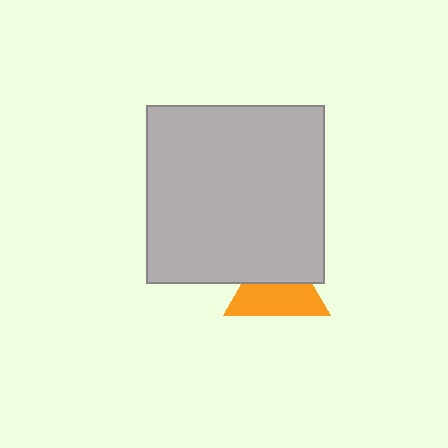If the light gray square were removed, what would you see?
You would see the complete orange triangle.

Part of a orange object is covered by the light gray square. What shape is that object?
It is a triangle.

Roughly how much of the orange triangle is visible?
About half of it is visible (roughly 57%).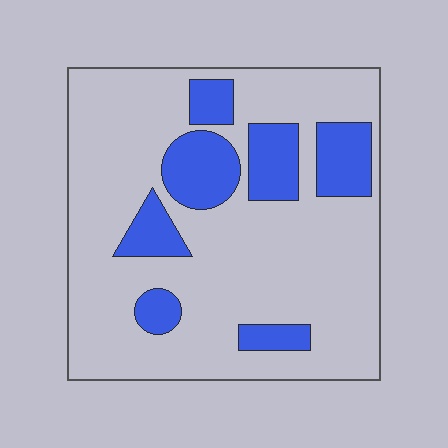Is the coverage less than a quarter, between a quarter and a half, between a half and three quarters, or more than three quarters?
Less than a quarter.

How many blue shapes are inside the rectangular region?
7.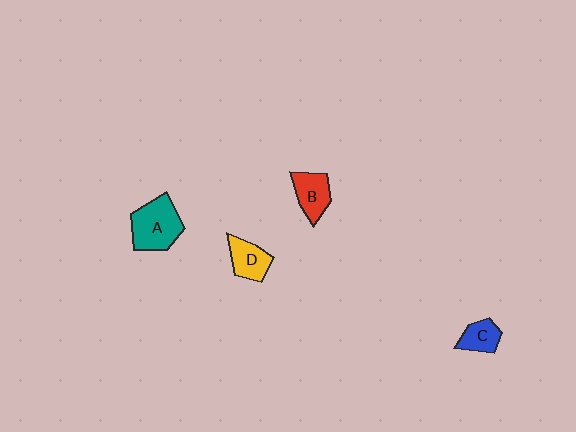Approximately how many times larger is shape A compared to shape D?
Approximately 1.7 times.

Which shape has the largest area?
Shape A (teal).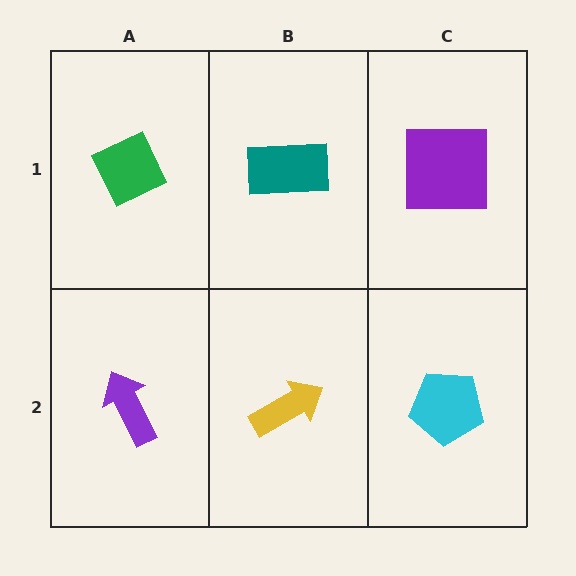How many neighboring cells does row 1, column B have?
3.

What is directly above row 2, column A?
A green diamond.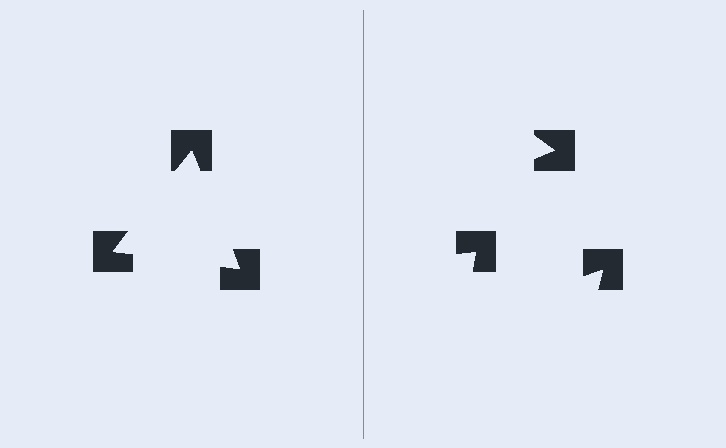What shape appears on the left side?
An illusory triangle.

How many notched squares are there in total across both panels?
6 — 3 on each side.